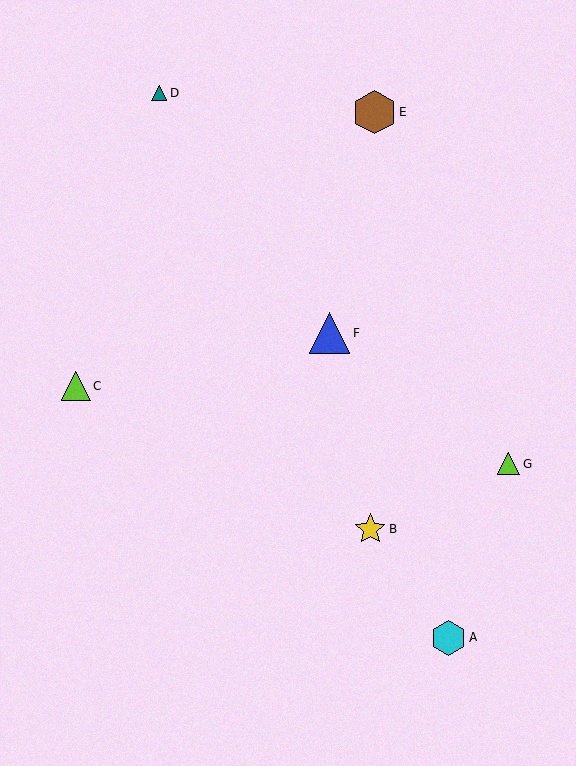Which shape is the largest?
The brown hexagon (labeled E) is the largest.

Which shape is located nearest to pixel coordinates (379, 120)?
The brown hexagon (labeled E) at (375, 112) is nearest to that location.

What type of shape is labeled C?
Shape C is a lime triangle.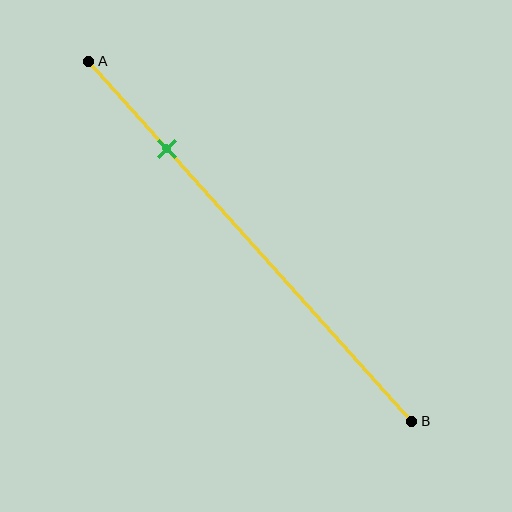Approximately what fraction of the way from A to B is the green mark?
The green mark is approximately 25% of the way from A to B.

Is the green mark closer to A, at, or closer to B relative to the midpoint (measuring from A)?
The green mark is closer to point A than the midpoint of segment AB.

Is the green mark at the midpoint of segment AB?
No, the mark is at about 25% from A, not at the 50% midpoint.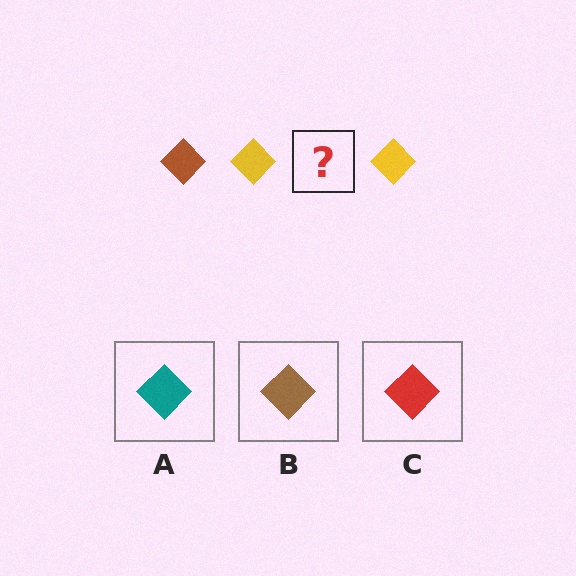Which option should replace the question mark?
Option B.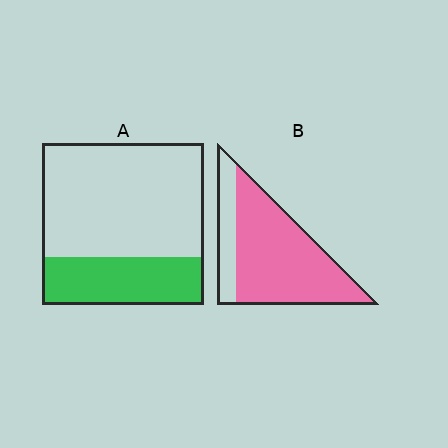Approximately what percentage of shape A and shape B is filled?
A is approximately 30% and B is approximately 80%.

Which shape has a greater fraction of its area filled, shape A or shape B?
Shape B.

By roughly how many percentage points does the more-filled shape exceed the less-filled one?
By roughly 50 percentage points (B over A).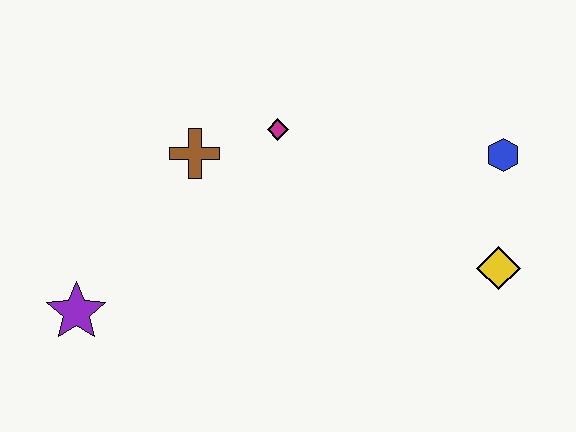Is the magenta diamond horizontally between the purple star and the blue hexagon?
Yes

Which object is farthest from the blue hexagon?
The purple star is farthest from the blue hexagon.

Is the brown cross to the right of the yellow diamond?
No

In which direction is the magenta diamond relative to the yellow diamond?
The magenta diamond is to the left of the yellow diamond.